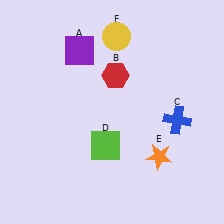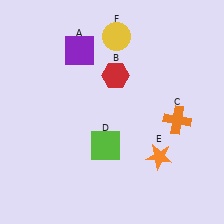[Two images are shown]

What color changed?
The cross (C) changed from blue in Image 1 to orange in Image 2.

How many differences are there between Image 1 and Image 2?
There is 1 difference between the two images.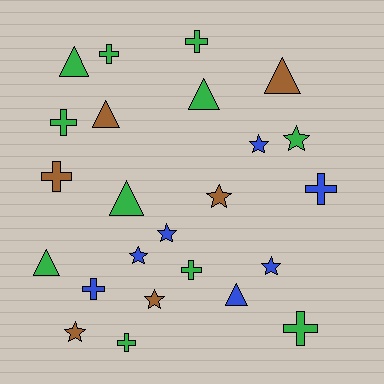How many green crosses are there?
There are 6 green crosses.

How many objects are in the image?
There are 24 objects.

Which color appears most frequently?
Green, with 11 objects.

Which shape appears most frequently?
Cross, with 9 objects.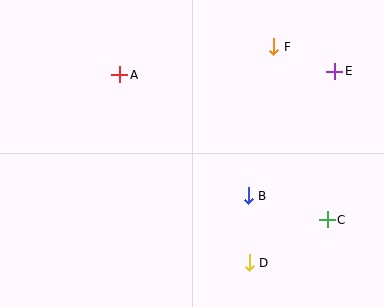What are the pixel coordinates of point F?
Point F is at (274, 47).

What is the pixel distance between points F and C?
The distance between F and C is 181 pixels.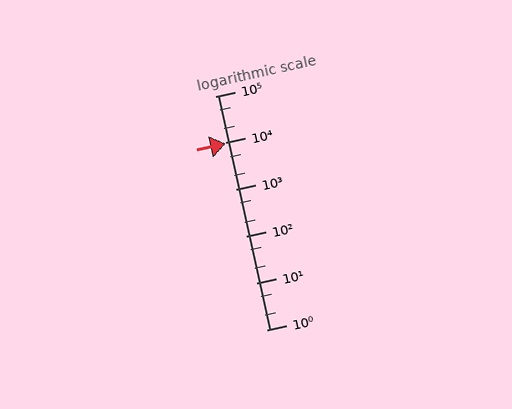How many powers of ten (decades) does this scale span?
The scale spans 5 decades, from 1 to 100000.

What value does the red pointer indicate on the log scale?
The pointer indicates approximately 9800.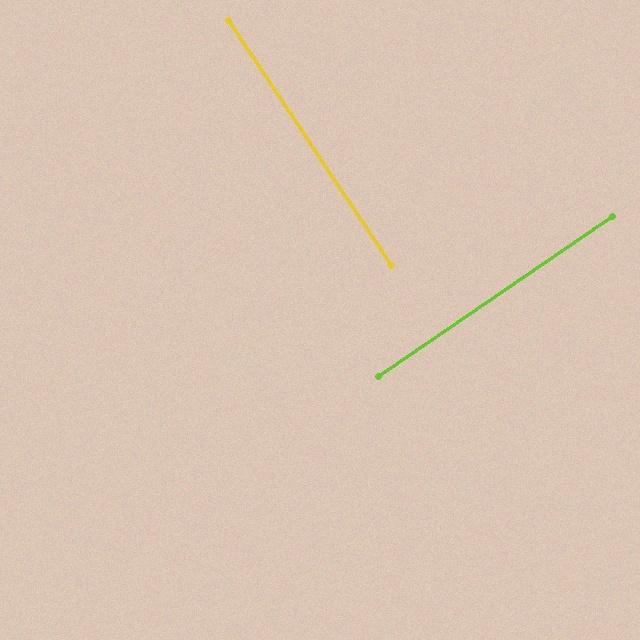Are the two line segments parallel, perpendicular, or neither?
Perpendicular — they meet at approximately 89°.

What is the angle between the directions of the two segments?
Approximately 89 degrees.